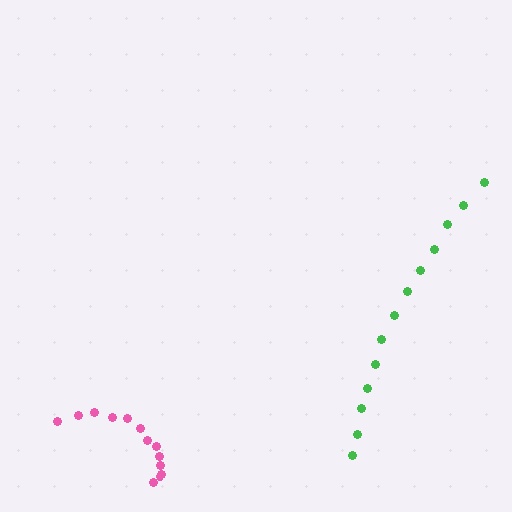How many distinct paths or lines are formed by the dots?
There are 2 distinct paths.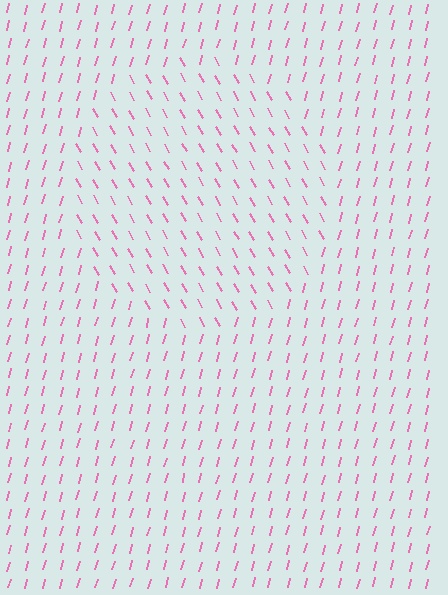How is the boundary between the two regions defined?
The boundary is defined purely by a change in line orientation (approximately 45 degrees difference). All lines are the same color and thickness.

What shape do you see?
I see a circle.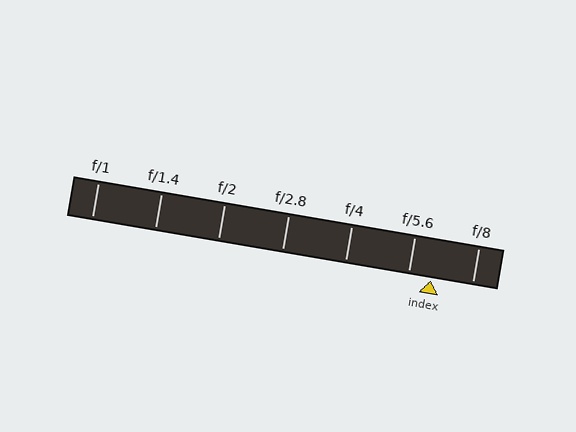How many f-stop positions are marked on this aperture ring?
There are 7 f-stop positions marked.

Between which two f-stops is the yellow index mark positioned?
The index mark is between f/5.6 and f/8.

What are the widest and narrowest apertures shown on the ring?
The widest aperture shown is f/1 and the narrowest is f/8.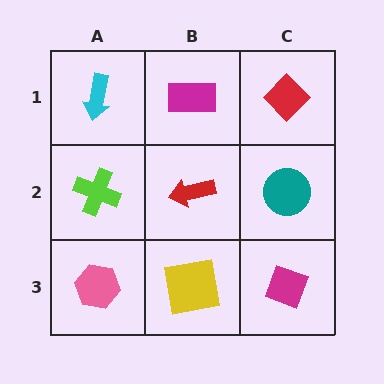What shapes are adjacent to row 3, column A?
A lime cross (row 2, column A), a yellow square (row 3, column B).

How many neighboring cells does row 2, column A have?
3.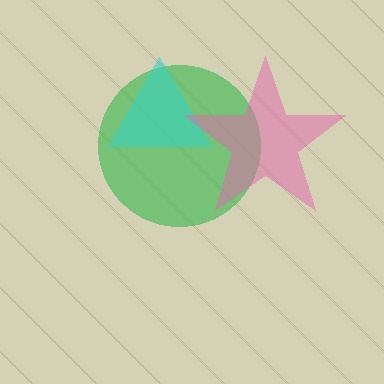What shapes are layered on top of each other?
The layered shapes are: a green circle, a cyan triangle, a pink star.